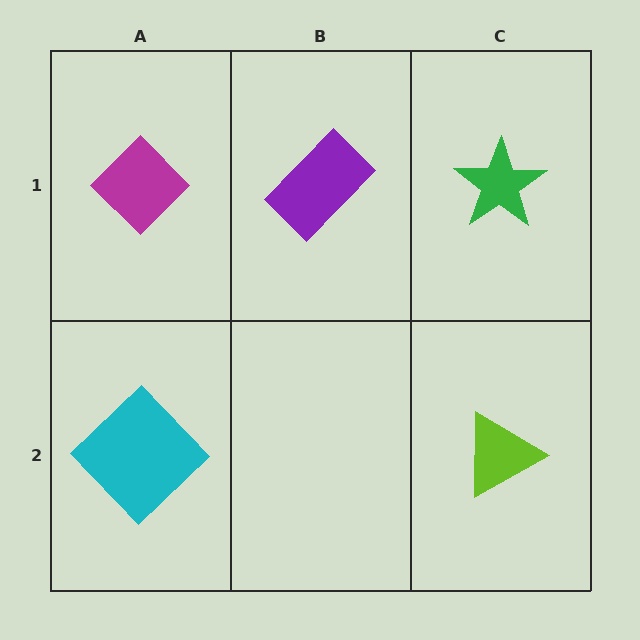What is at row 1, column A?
A magenta diamond.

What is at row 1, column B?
A purple rectangle.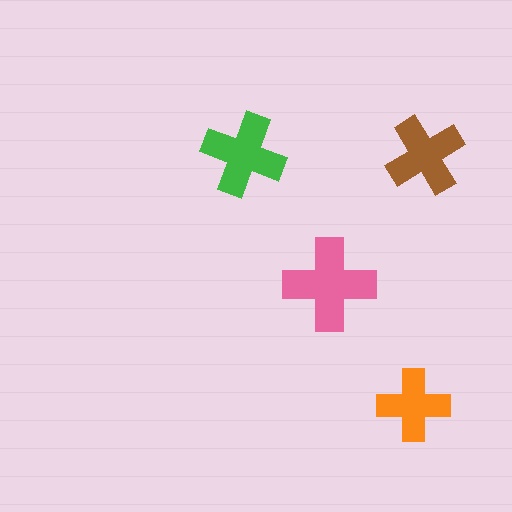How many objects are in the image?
There are 4 objects in the image.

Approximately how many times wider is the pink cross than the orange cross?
About 1.5 times wider.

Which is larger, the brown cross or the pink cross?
The pink one.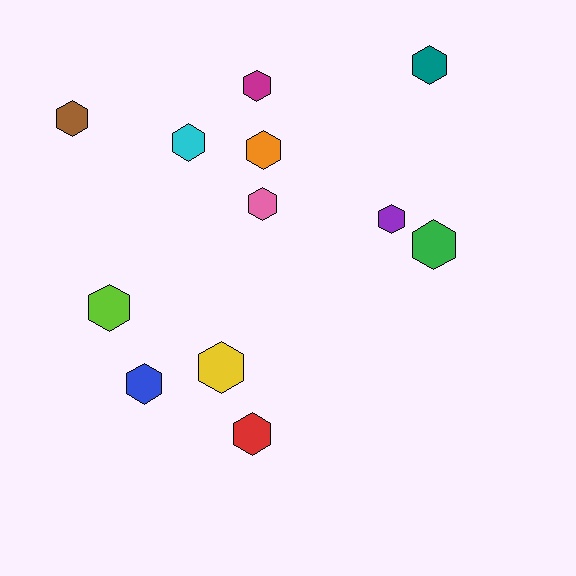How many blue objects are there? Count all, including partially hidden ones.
There is 1 blue object.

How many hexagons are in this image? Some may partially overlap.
There are 12 hexagons.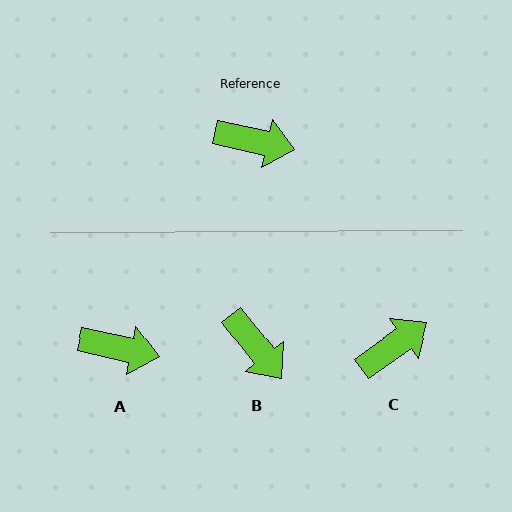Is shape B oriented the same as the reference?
No, it is off by about 40 degrees.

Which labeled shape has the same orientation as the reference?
A.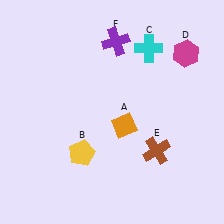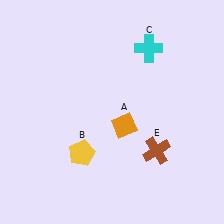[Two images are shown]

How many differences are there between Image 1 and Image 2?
There are 2 differences between the two images.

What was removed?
The purple cross (F), the magenta hexagon (D) were removed in Image 2.